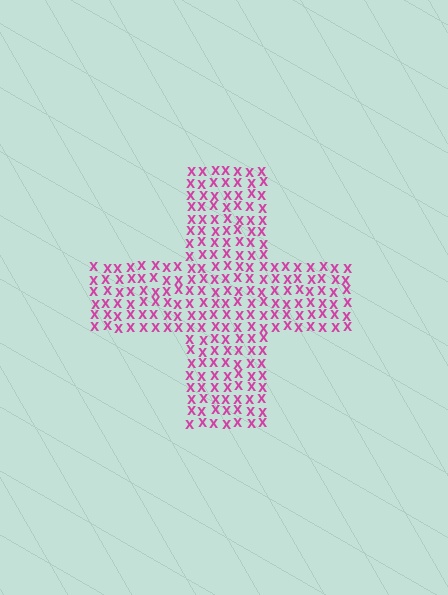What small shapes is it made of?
It is made of small letter X's.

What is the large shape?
The large shape is a cross.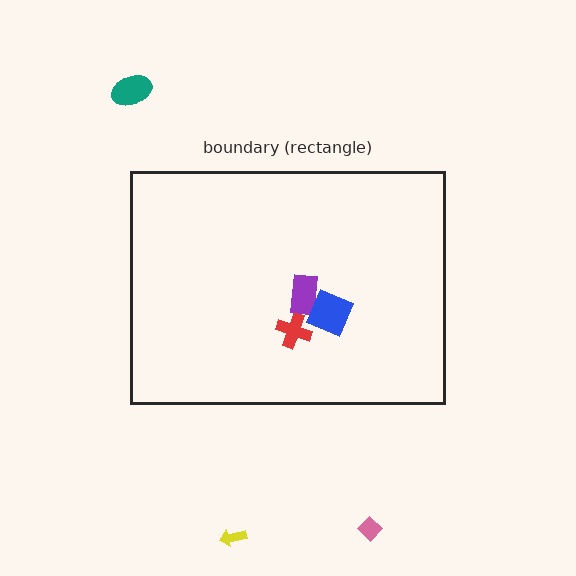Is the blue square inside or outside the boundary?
Inside.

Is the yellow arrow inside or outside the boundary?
Outside.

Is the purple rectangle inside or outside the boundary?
Inside.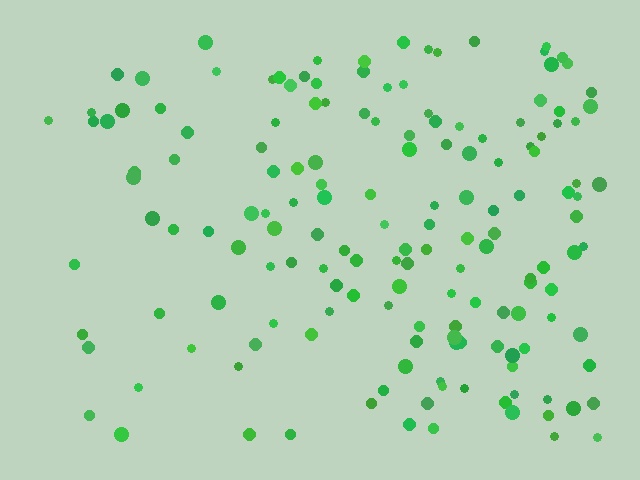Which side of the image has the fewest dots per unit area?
The left.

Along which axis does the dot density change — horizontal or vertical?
Horizontal.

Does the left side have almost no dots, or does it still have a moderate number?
Still a moderate number, just noticeably fewer than the right.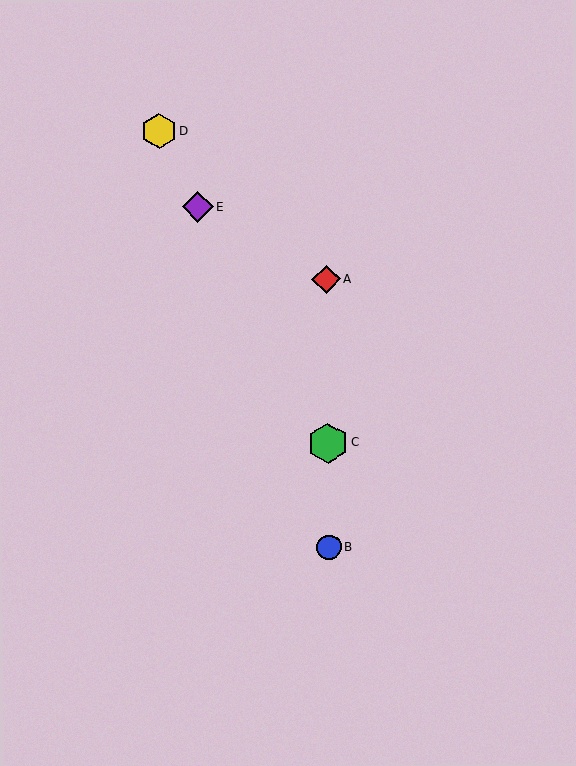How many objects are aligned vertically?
3 objects (A, B, C) are aligned vertically.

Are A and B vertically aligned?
Yes, both are at x≈326.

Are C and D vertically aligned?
No, C is at x≈328 and D is at x≈159.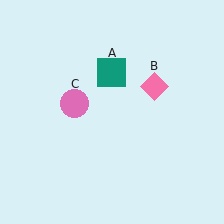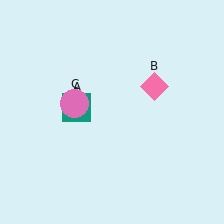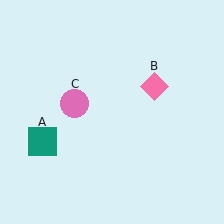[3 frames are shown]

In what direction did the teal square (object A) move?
The teal square (object A) moved down and to the left.